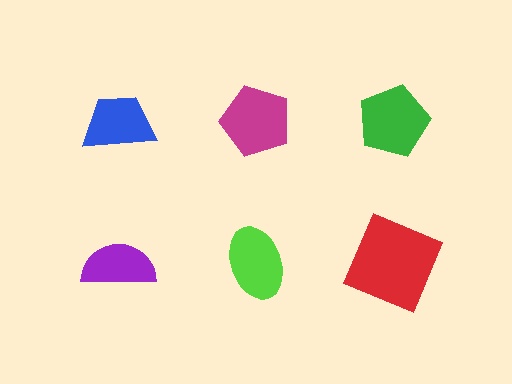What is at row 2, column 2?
A lime ellipse.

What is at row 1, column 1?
A blue trapezoid.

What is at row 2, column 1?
A purple semicircle.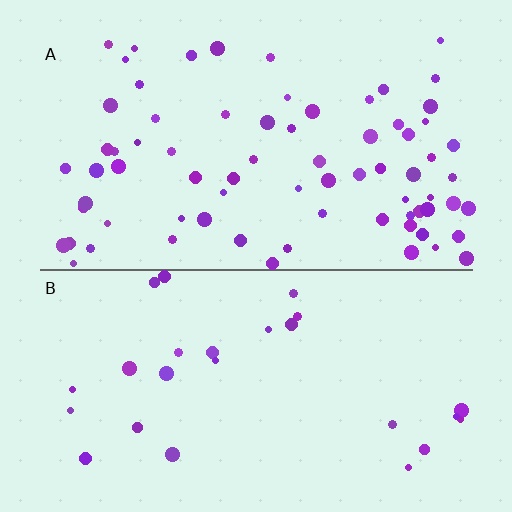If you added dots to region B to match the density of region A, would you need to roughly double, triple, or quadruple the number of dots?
Approximately triple.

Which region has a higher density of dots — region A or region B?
A (the top).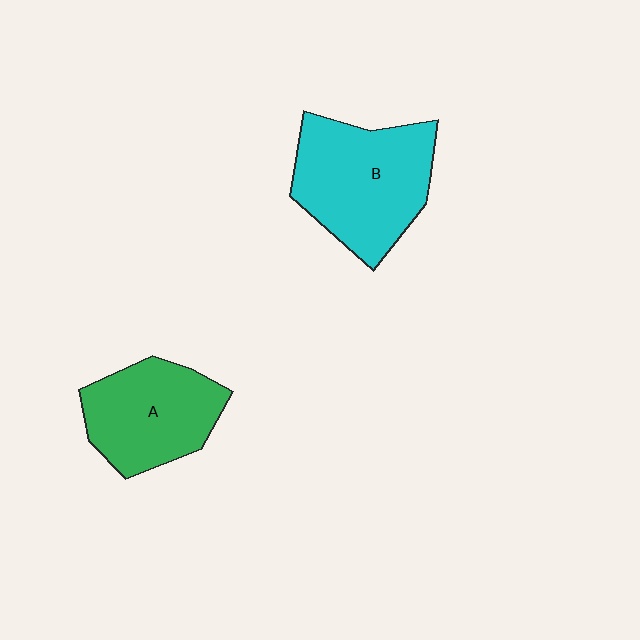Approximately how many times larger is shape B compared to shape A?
Approximately 1.3 times.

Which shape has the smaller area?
Shape A (green).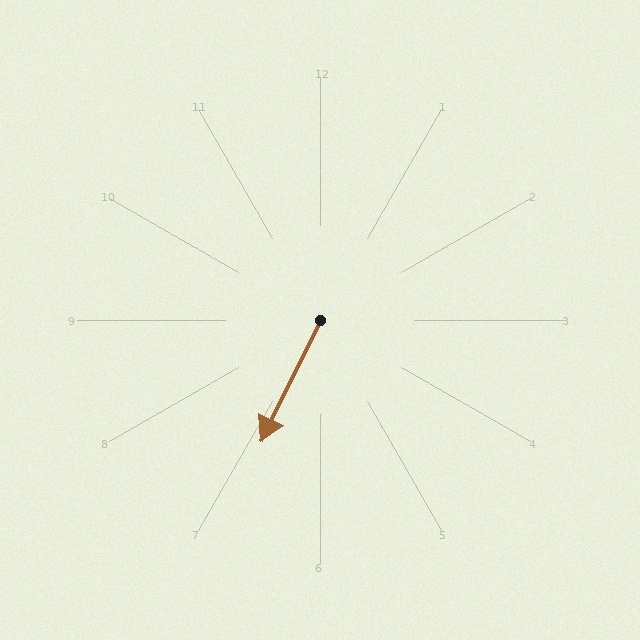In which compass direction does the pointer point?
Southwest.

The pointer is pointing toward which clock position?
Roughly 7 o'clock.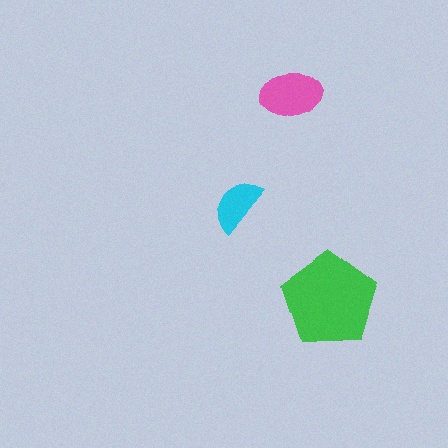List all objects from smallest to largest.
The cyan semicircle, the pink ellipse, the green pentagon.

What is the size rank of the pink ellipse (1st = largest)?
2nd.